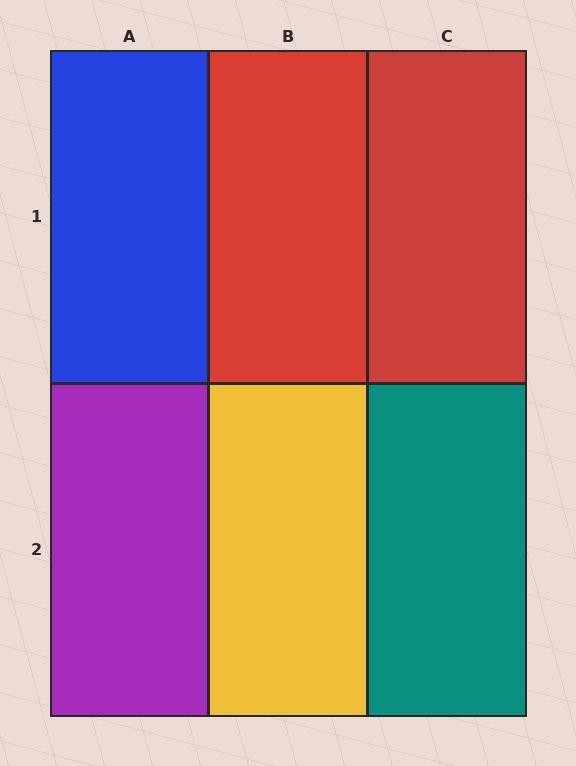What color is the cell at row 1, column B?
Red.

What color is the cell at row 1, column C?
Red.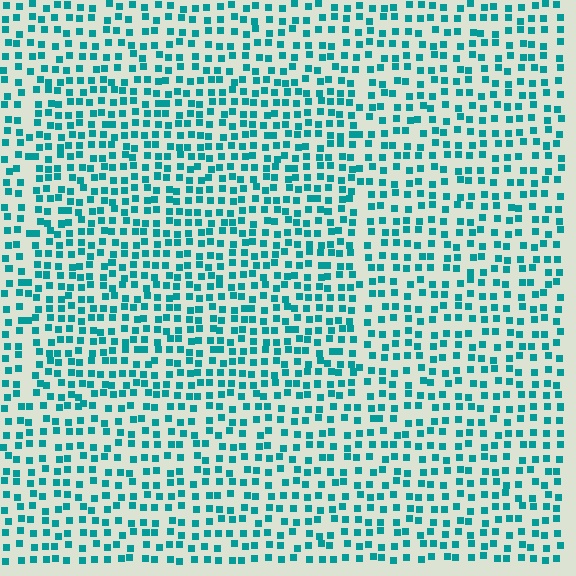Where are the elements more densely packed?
The elements are more densely packed inside the rectangle boundary.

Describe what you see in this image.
The image contains small teal elements arranged at two different densities. A rectangle-shaped region is visible where the elements are more densely packed than the surrounding area.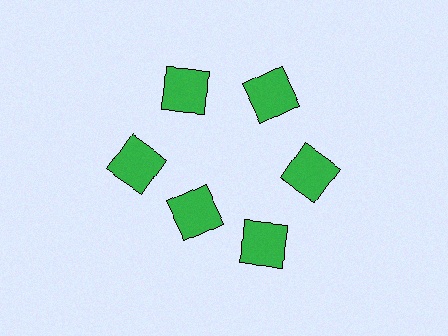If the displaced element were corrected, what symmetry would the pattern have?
It would have 6-fold rotational symmetry — the pattern would map onto itself every 60 degrees.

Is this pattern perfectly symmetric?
No. The 6 green squares are arranged in a ring, but one element near the 7 o'clock position is pulled inward toward the center, breaking the 6-fold rotational symmetry.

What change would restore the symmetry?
The symmetry would be restored by moving it outward, back onto the ring so that all 6 squares sit at equal angles and equal distance from the center.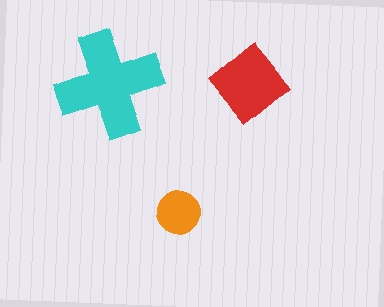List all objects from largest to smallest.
The cyan cross, the red diamond, the orange circle.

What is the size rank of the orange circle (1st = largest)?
3rd.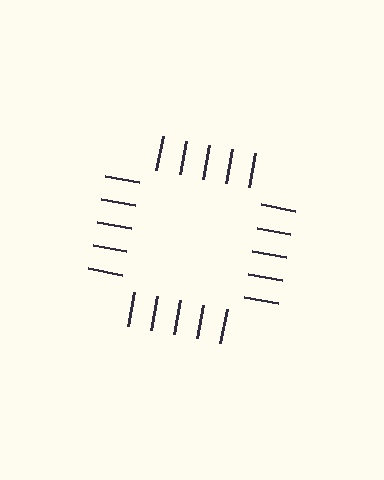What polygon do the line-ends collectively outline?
An illusory square — the line segments terminate on its edges but no continuous stroke is drawn.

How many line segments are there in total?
20 — 5 along each of the 4 edges.